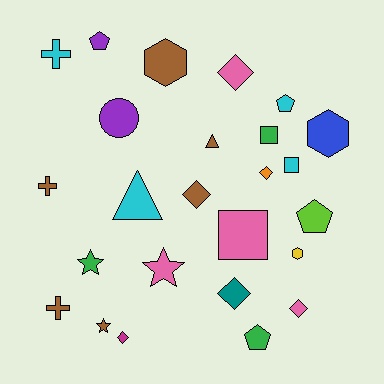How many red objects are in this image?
There are no red objects.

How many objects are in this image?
There are 25 objects.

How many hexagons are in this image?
There are 3 hexagons.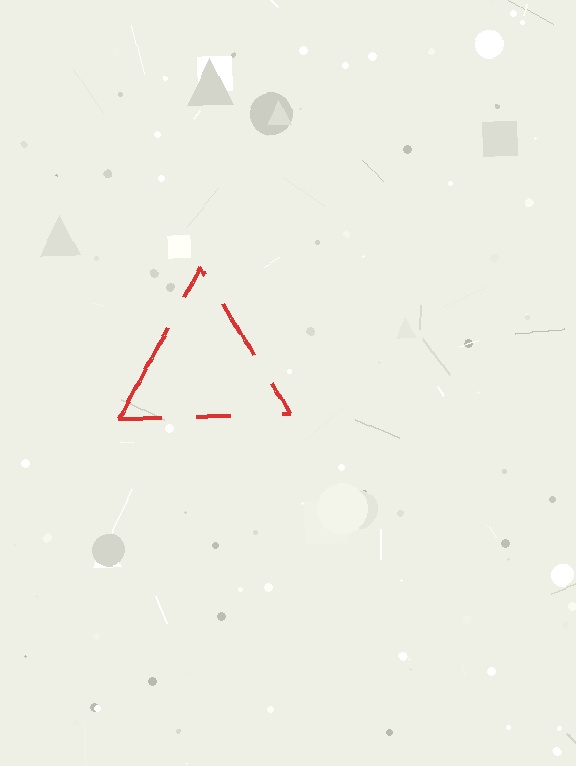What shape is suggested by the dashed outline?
The dashed outline suggests a triangle.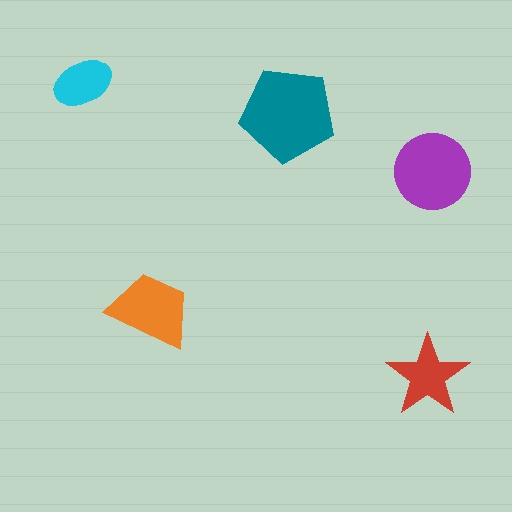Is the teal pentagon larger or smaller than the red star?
Larger.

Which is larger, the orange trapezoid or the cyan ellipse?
The orange trapezoid.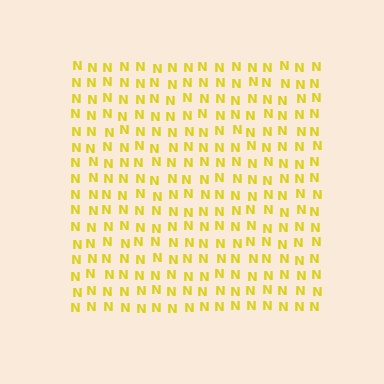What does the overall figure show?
The overall figure shows a square.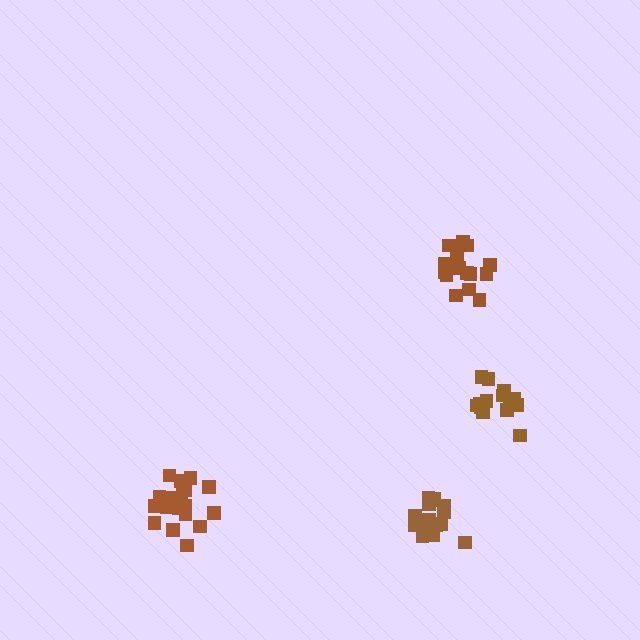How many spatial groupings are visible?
There are 4 spatial groupings.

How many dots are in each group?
Group 1: 16 dots, Group 2: 16 dots, Group 3: 20 dots, Group 4: 15 dots (67 total).